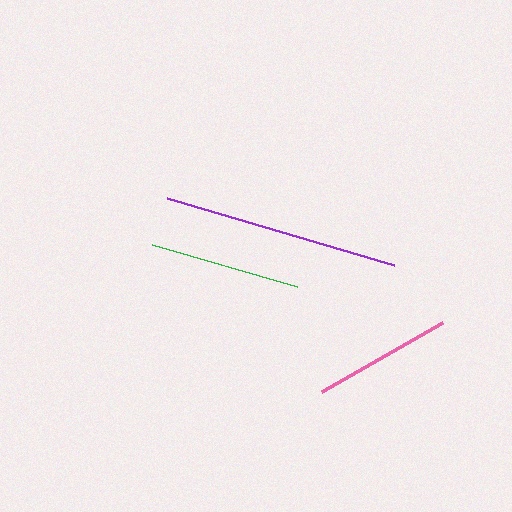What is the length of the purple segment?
The purple segment is approximately 237 pixels long.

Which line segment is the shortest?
The pink line is the shortest at approximately 140 pixels.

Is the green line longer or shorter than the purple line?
The purple line is longer than the green line.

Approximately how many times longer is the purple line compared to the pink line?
The purple line is approximately 1.7 times the length of the pink line.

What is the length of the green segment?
The green segment is approximately 151 pixels long.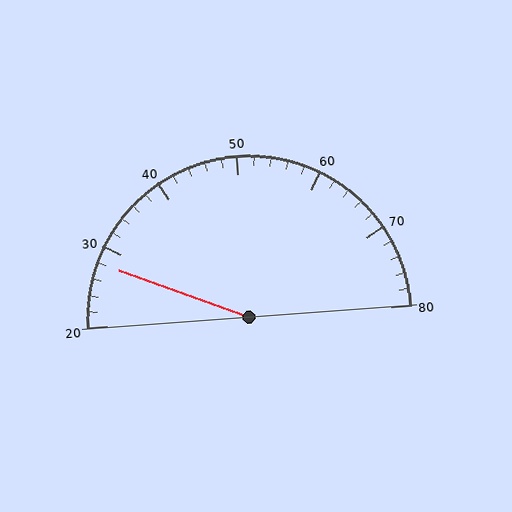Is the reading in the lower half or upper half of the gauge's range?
The reading is in the lower half of the range (20 to 80).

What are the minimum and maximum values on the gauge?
The gauge ranges from 20 to 80.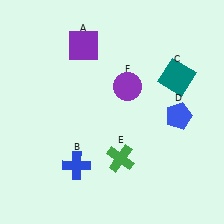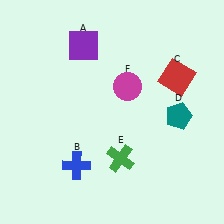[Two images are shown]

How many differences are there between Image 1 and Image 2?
There are 3 differences between the two images.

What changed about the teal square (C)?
In Image 1, C is teal. In Image 2, it changed to red.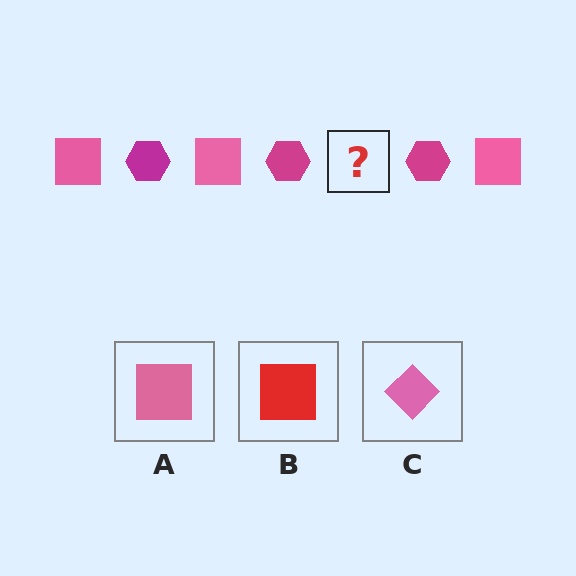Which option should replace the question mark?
Option A.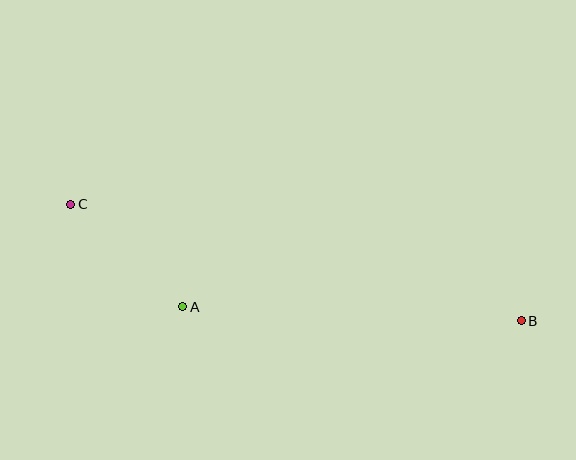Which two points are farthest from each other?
Points B and C are farthest from each other.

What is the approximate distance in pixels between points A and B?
The distance between A and B is approximately 339 pixels.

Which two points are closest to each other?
Points A and C are closest to each other.